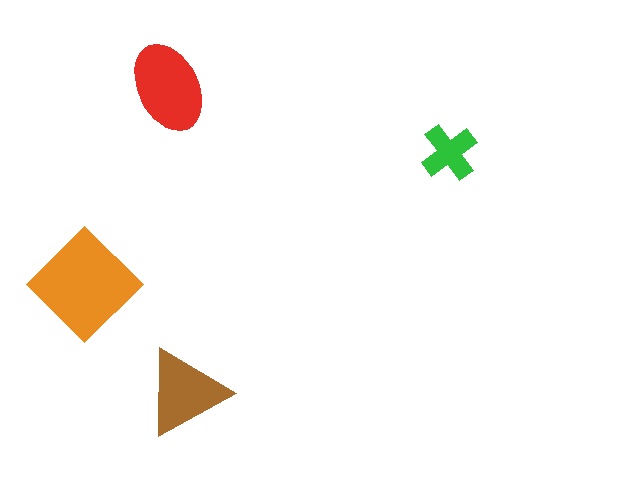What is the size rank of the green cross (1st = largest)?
4th.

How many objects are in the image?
There are 4 objects in the image.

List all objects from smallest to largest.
The green cross, the brown triangle, the red ellipse, the orange diamond.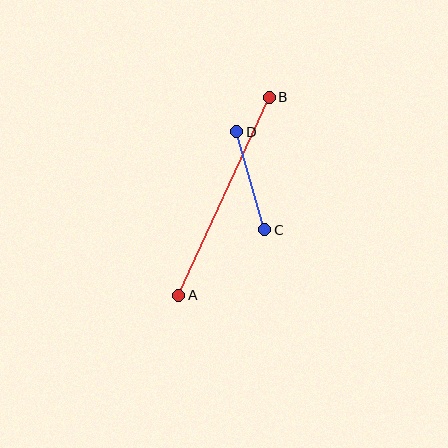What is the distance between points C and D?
The distance is approximately 102 pixels.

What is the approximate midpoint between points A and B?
The midpoint is at approximately (224, 196) pixels.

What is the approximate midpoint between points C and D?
The midpoint is at approximately (251, 181) pixels.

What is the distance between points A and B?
The distance is approximately 218 pixels.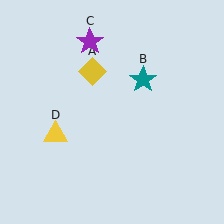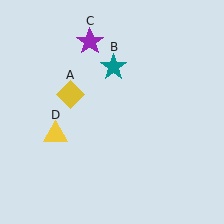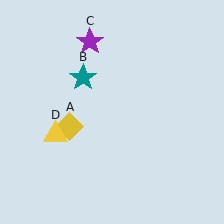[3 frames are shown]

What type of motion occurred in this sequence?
The yellow diamond (object A), teal star (object B) rotated counterclockwise around the center of the scene.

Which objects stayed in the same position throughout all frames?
Purple star (object C) and yellow triangle (object D) remained stationary.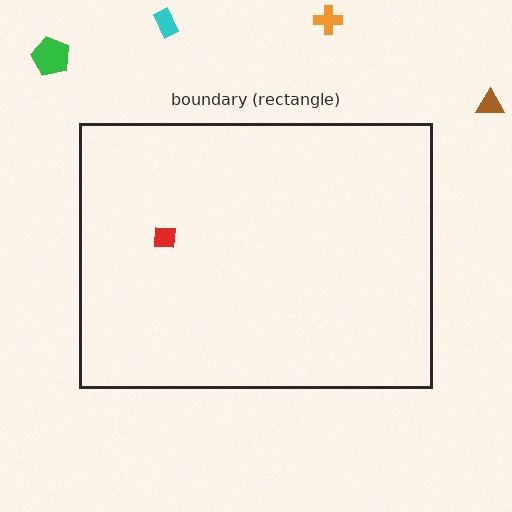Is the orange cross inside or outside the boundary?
Outside.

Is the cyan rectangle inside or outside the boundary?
Outside.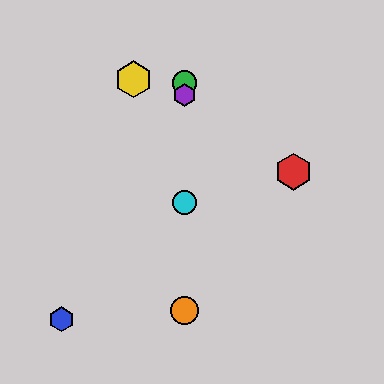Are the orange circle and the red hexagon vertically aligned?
No, the orange circle is at x≈184 and the red hexagon is at x≈293.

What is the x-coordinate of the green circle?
The green circle is at x≈184.